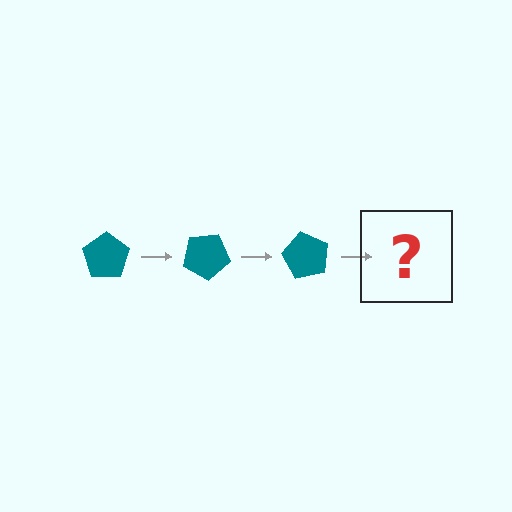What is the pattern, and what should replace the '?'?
The pattern is that the pentagon rotates 30 degrees each step. The '?' should be a teal pentagon rotated 90 degrees.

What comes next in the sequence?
The next element should be a teal pentagon rotated 90 degrees.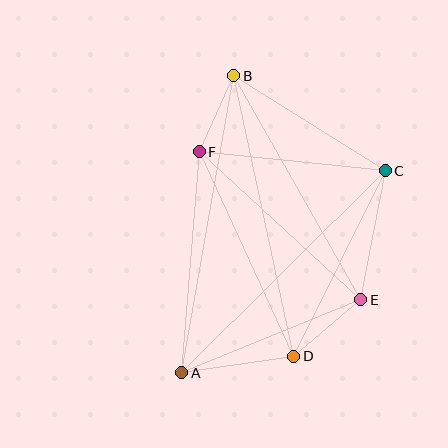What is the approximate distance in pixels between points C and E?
The distance between C and E is approximately 132 pixels.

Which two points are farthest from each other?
Points A and B are farthest from each other.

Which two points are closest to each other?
Points B and F are closest to each other.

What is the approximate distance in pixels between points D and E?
The distance between D and E is approximately 87 pixels.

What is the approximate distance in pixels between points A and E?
The distance between A and E is approximately 193 pixels.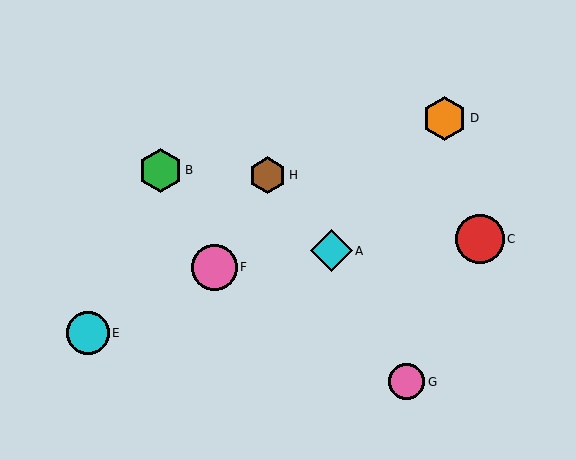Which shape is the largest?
The red circle (labeled C) is the largest.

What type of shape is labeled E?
Shape E is a cyan circle.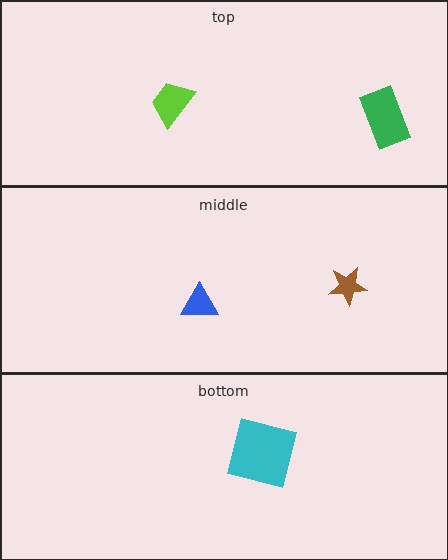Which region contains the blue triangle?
The middle region.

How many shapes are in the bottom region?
1.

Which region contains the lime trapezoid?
The top region.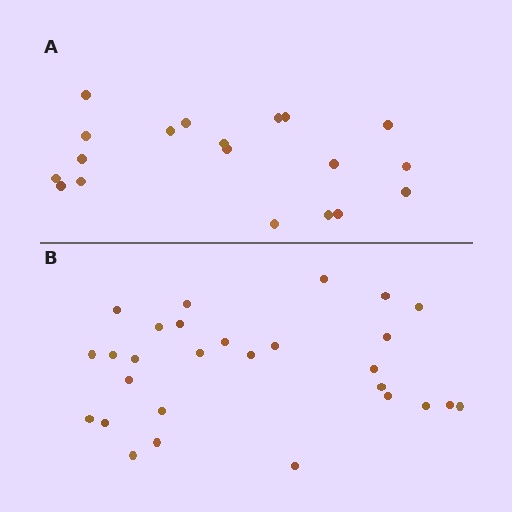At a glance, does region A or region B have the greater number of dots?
Region B (the bottom region) has more dots.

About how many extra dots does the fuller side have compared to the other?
Region B has roughly 8 or so more dots than region A.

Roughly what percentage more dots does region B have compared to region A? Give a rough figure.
About 45% more.